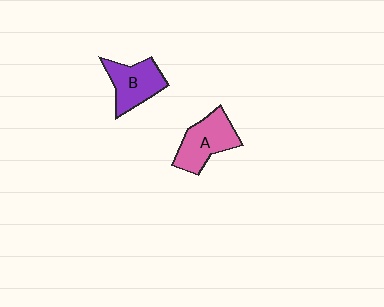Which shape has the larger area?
Shape A (pink).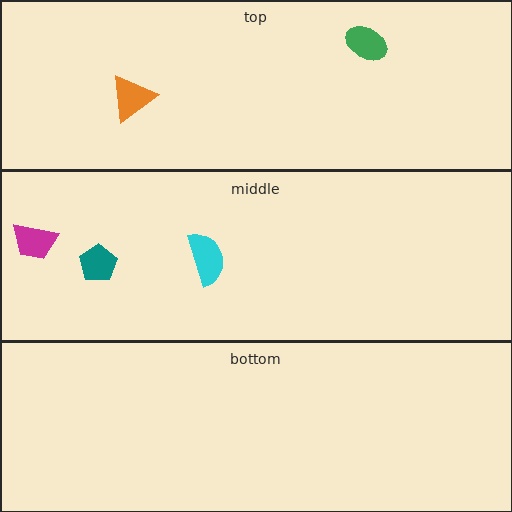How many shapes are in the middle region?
3.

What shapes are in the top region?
The green ellipse, the orange triangle.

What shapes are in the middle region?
The teal pentagon, the magenta trapezoid, the cyan semicircle.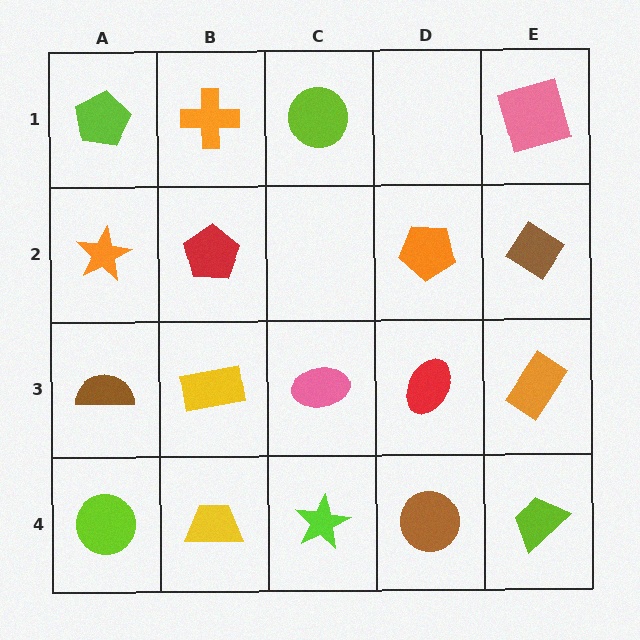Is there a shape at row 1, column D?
No, that cell is empty.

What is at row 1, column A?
A lime pentagon.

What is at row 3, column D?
A red ellipse.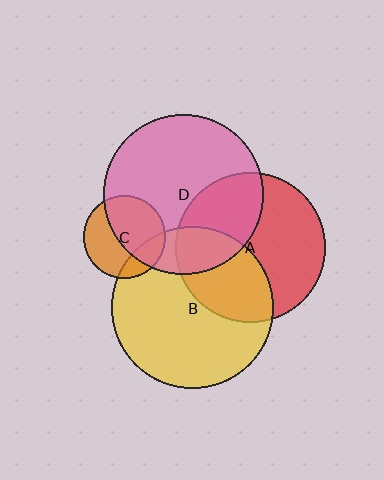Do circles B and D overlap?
Yes.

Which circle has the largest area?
Circle B (yellow).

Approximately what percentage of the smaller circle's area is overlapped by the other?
Approximately 20%.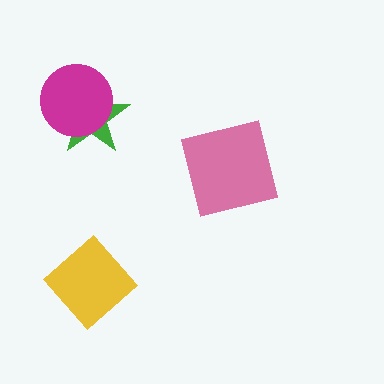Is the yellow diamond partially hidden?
No, no other shape covers it.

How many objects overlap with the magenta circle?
1 object overlaps with the magenta circle.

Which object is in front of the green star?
The magenta circle is in front of the green star.